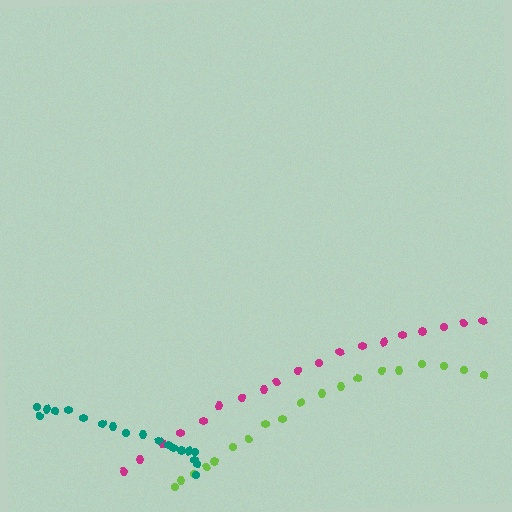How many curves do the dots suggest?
There are 3 distinct paths.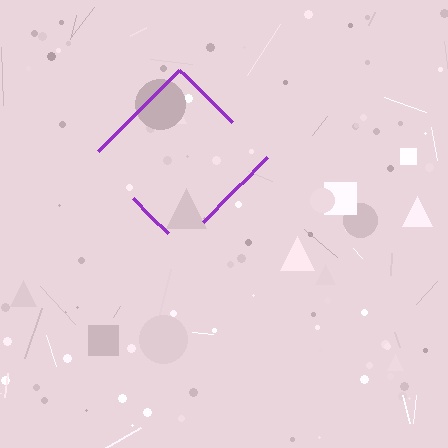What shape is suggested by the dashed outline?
The dashed outline suggests a diamond.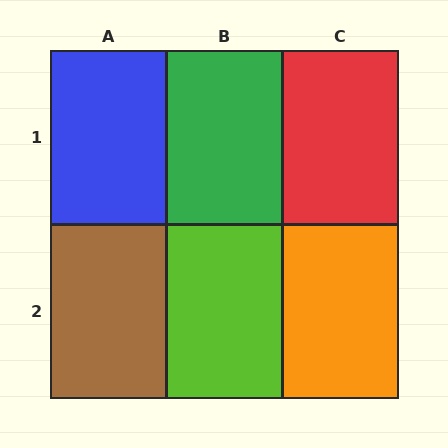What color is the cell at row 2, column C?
Orange.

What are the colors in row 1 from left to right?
Blue, green, red.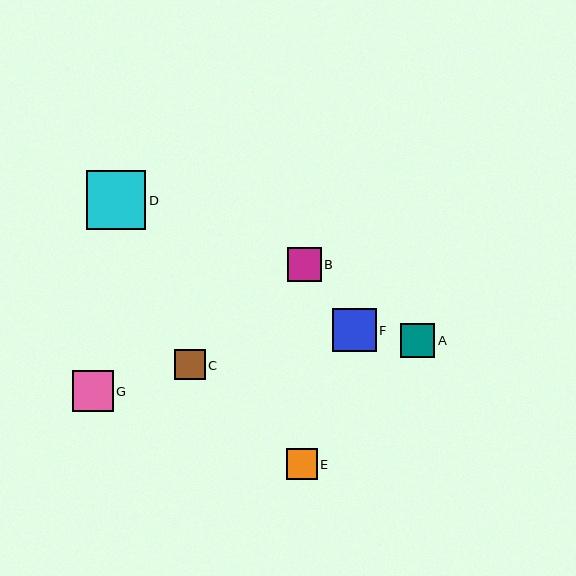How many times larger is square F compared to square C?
Square F is approximately 1.4 times the size of square C.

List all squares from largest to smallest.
From largest to smallest: D, F, G, A, B, E, C.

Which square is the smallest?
Square C is the smallest with a size of approximately 30 pixels.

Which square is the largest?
Square D is the largest with a size of approximately 59 pixels.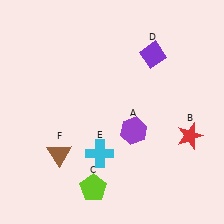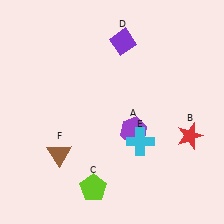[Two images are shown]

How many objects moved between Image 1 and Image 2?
2 objects moved between the two images.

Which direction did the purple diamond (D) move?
The purple diamond (D) moved left.